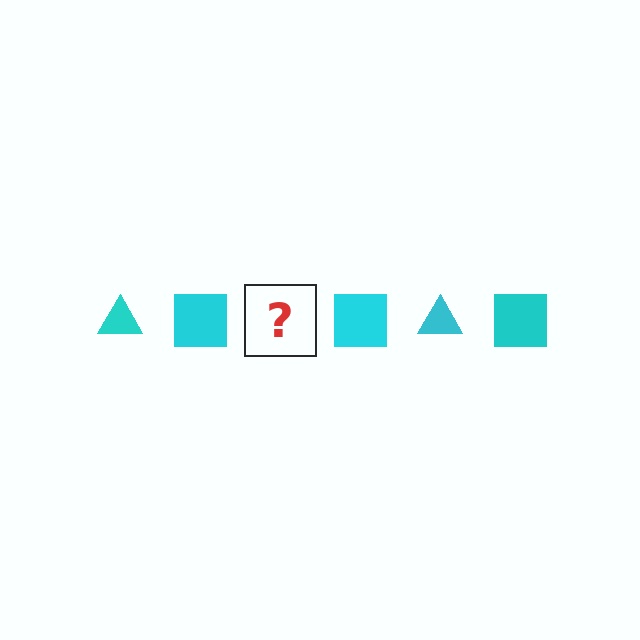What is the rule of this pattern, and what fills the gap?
The rule is that the pattern cycles through triangle, square shapes in cyan. The gap should be filled with a cyan triangle.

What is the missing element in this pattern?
The missing element is a cyan triangle.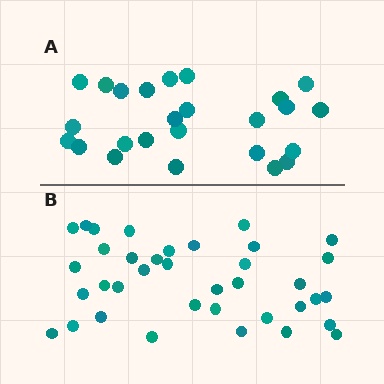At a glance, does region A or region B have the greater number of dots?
Region B (the bottom region) has more dots.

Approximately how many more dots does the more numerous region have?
Region B has roughly 12 or so more dots than region A.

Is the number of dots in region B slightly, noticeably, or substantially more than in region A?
Region B has substantially more. The ratio is roughly 1.5 to 1.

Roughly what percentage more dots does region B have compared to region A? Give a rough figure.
About 50% more.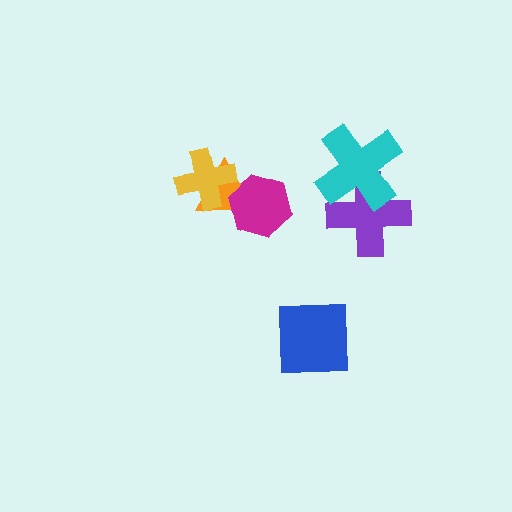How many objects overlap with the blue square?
0 objects overlap with the blue square.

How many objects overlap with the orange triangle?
2 objects overlap with the orange triangle.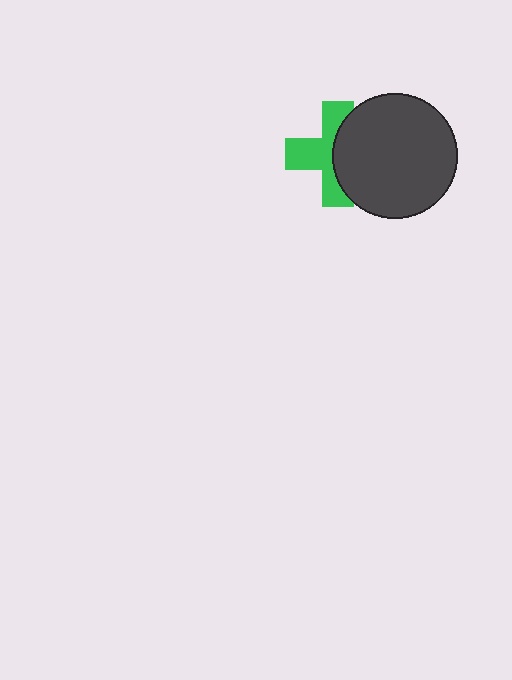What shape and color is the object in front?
The object in front is a dark gray circle.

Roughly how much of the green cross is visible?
About half of it is visible (roughly 55%).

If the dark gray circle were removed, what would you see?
You would see the complete green cross.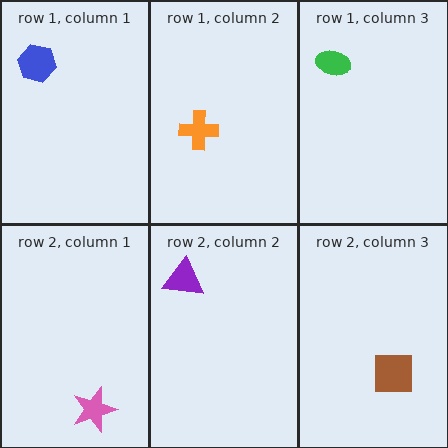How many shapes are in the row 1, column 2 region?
1.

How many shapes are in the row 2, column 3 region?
1.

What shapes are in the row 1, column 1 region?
The blue hexagon.